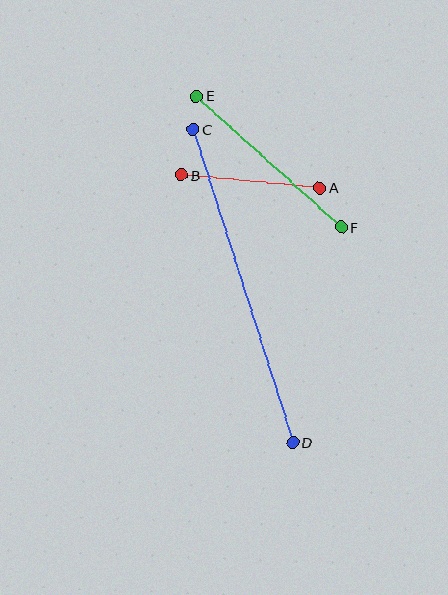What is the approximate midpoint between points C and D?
The midpoint is at approximately (243, 286) pixels.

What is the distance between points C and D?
The distance is approximately 328 pixels.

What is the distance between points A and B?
The distance is approximately 140 pixels.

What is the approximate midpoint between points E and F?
The midpoint is at approximately (269, 162) pixels.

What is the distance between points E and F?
The distance is approximately 195 pixels.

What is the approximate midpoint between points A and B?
The midpoint is at approximately (251, 182) pixels.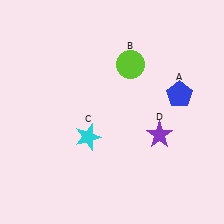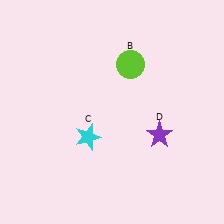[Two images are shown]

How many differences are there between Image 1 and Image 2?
There is 1 difference between the two images.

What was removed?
The blue pentagon (A) was removed in Image 2.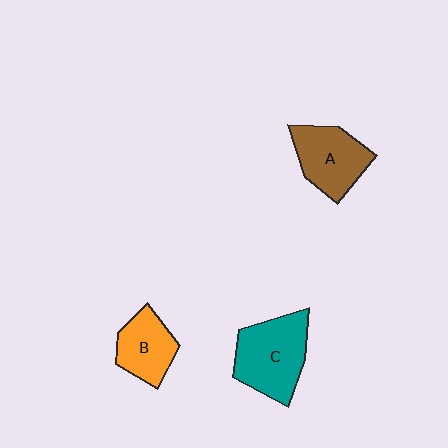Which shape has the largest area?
Shape C (teal).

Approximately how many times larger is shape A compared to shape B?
Approximately 1.2 times.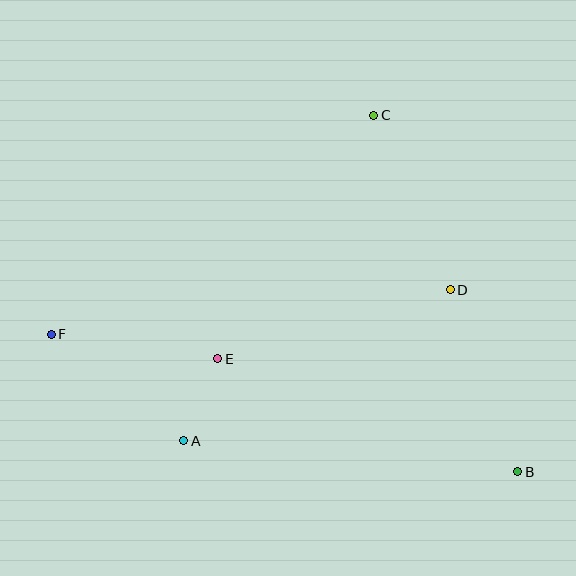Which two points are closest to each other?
Points A and E are closest to each other.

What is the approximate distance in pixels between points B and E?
The distance between B and E is approximately 321 pixels.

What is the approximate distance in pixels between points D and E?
The distance between D and E is approximately 242 pixels.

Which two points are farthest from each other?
Points B and F are farthest from each other.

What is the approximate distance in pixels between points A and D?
The distance between A and D is approximately 306 pixels.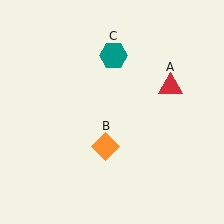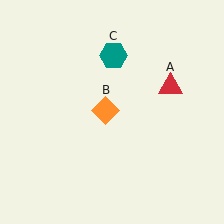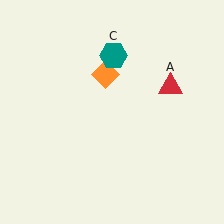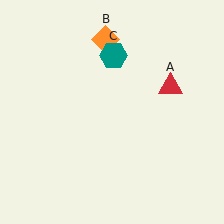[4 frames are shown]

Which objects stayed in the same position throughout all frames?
Red triangle (object A) and teal hexagon (object C) remained stationary.